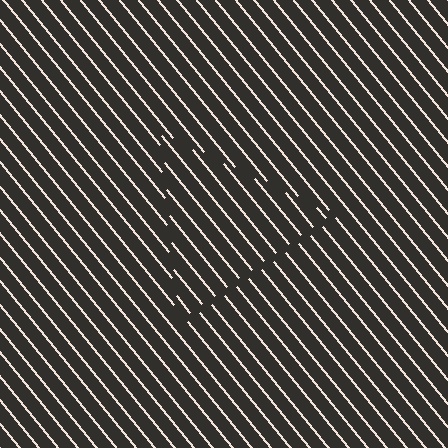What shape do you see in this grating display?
An illusory triangle. The interior of the shape contains the same grating, shifted by half a period — the contour is defined by the phase discontinuity where line-ends from the inner and outer gratings abut.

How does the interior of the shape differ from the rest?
The interior of the shape contains the same grating, shifted by half a period — the contour is defined by the phase discontinuity where line-ends from the inner and outer gratings abut.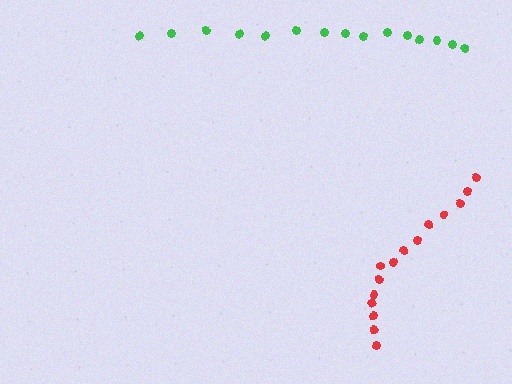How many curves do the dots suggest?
There are 2 distinct paths.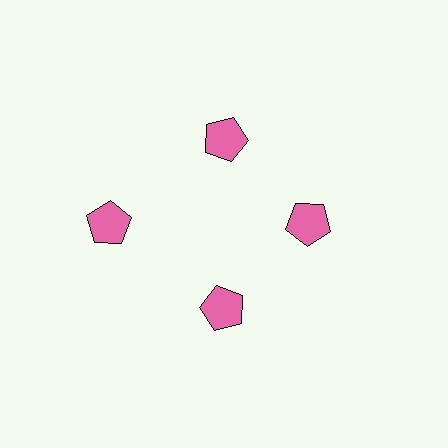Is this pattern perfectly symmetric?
No. The 4 pink pentagons are arranged in a ring, but one element near the 9 o'clock position is pushed outward from the center, breaking the 4-fold rotational symmetry.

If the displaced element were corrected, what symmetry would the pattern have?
It would have 4-fold rotational symmetry — the pattern would map onto itself every 90 degrees.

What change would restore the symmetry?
The symmetry would be restored by moving it inward, back onto the ring so that all 4 pentagons sit at equal angles and equal distance from the center.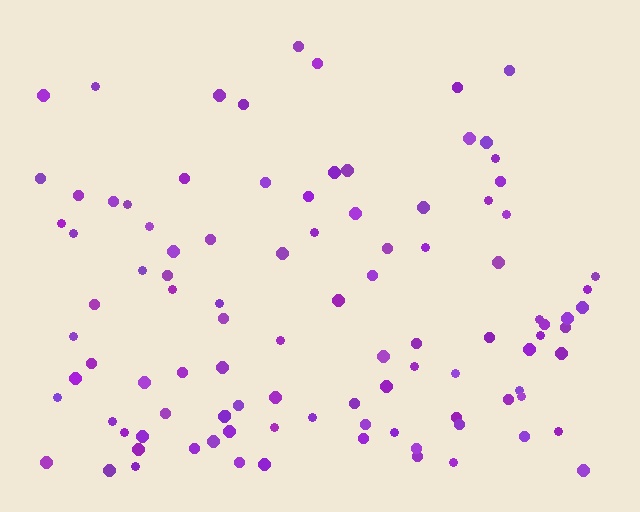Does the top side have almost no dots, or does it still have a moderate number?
Still a moderate number, just noticeably fewer than the bottom.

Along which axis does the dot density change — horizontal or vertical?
Vertical.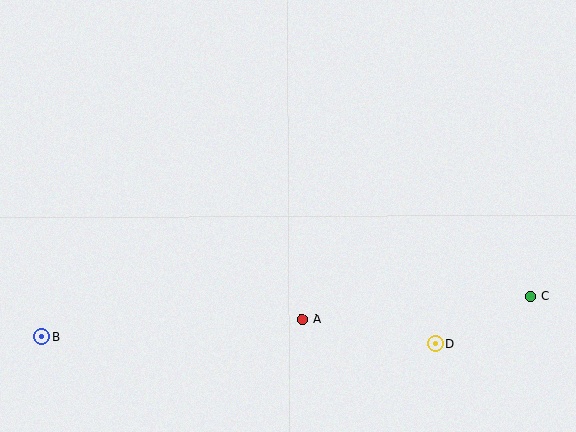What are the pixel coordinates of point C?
Point C is at (531, 296).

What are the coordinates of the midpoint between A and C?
The midpoint between A and C is at (417, 308).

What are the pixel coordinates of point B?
Point B is at (42, 337).